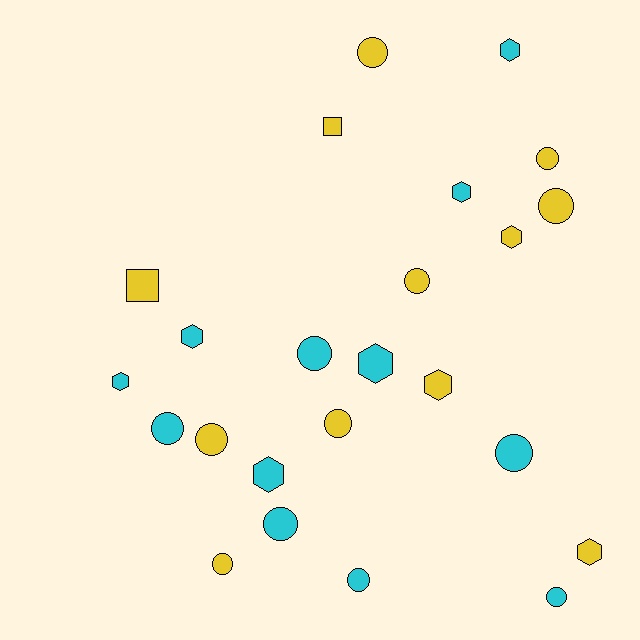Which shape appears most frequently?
Circle, with 13 objects.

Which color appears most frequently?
Cyan, with 12 objects.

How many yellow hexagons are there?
There are 3 yellow hexagons.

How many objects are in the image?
There are 24 objects.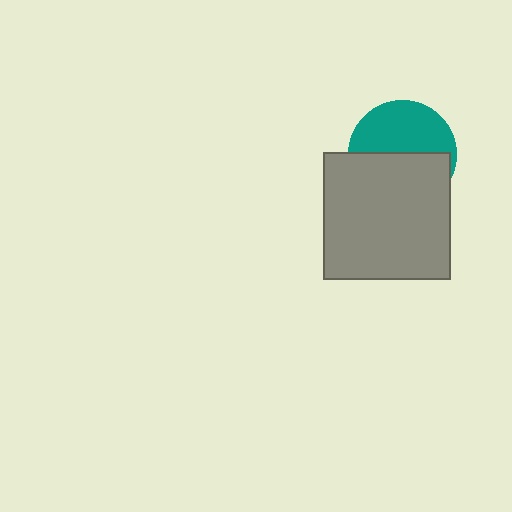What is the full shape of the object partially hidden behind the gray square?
The partially hidden object is a teal circle.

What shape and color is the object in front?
The object in front is a gray square.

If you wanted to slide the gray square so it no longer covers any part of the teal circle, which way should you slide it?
Slide it down — that is the most direct way to separate the two shapes.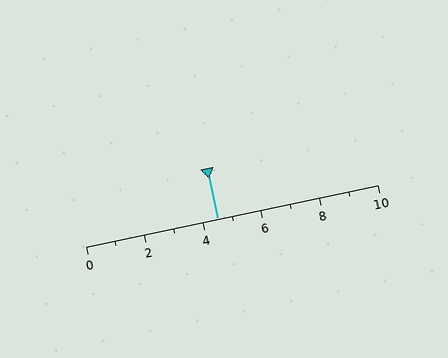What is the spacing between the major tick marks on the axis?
The major ticks are spaced 2 apart.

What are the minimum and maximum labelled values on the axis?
The axis runs from 0 to 10.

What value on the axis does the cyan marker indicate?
The marker indicates approximately 4.5.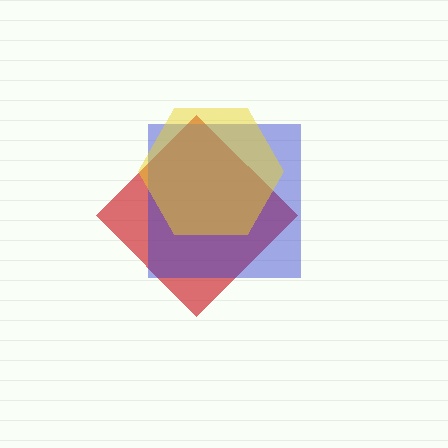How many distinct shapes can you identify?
There are 3 distinct shapes: a red diamond, a blue square, a yellow hexagon.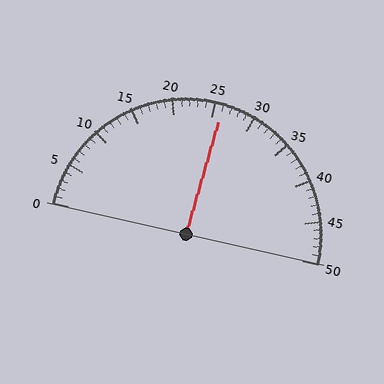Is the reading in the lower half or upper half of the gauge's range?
The reading is in the upper half of the range (0 to 50).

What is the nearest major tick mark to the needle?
The nearest major tick mark is 25.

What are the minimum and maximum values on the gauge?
The gauge ranges from 0 to 50.